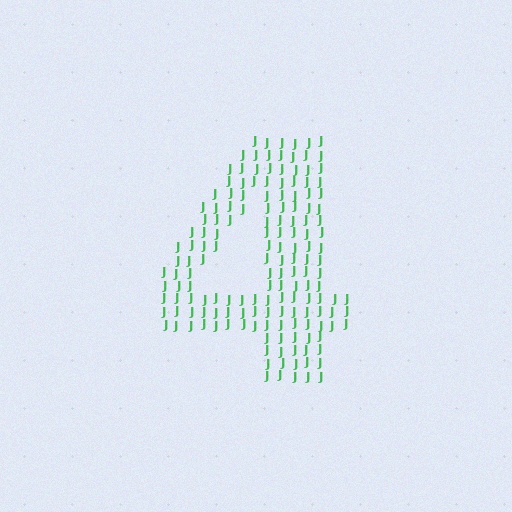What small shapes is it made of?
It is made of small letter J's.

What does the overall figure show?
The overall figure shows the digit 4.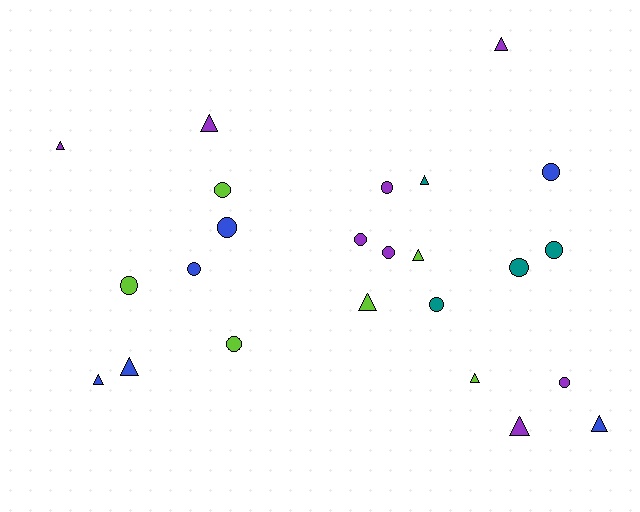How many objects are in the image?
There are 24 objects.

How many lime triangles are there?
There are 3 lime triangles.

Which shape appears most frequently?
Circle, with 13 objects.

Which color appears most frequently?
Purple, with 8 objects.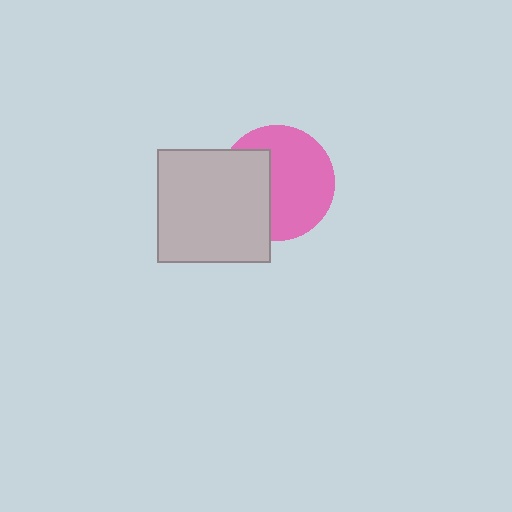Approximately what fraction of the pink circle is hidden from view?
Roughly 37% of the pink circle is hidden behind the light gray square.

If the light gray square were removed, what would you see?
You would see the complete pink circle.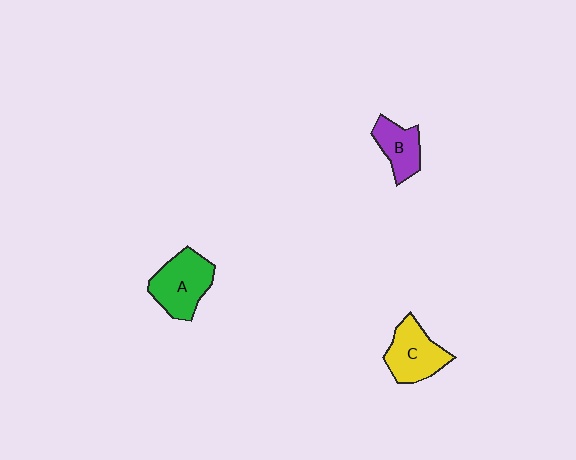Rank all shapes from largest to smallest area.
From largest to smallest: A (green), C (yellow), B (purple).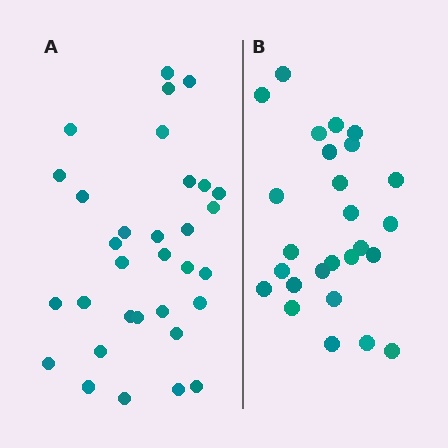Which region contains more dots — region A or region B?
Region A (the left region) has more dots.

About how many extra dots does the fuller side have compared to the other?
Region A has about 6 more dots than region B.